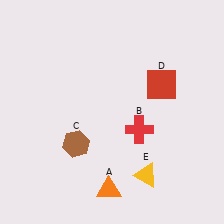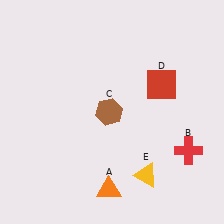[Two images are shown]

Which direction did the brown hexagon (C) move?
The brown hexagon (C) moved right.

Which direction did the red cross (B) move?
The red cross (B) moved right.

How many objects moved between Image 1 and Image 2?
2 objects moved between the two images.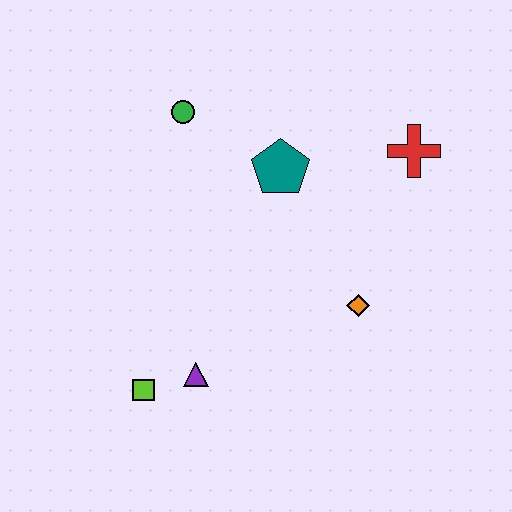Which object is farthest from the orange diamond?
The green circle is farthest from the orange diamond.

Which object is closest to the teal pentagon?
The green circle is closest to the teal pentagon.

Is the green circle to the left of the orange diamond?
Yes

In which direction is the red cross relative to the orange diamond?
The red cross is above the orange diamond.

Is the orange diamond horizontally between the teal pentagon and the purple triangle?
No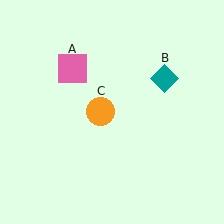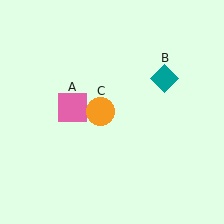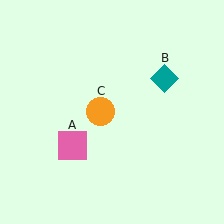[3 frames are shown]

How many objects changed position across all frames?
1 object changed position: pink square (object A).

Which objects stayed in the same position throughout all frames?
Teal diamond (object B) and orange circle (object C) remained stationary.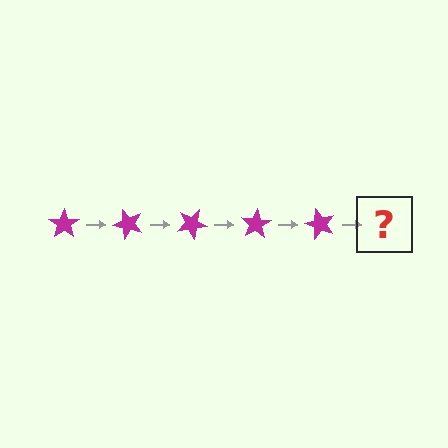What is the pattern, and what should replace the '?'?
The pattern is that the star rotates 50 degrees each step. The '?' should be a magenta star rotated 250 degrees.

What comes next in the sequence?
The next element should be a magenta star rotated 250 degrees.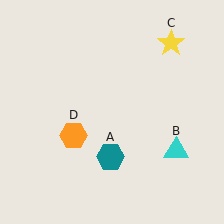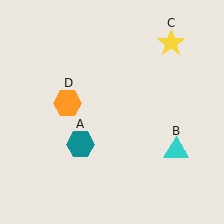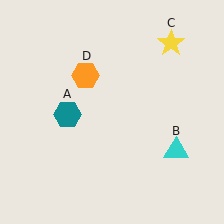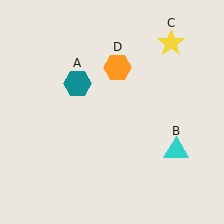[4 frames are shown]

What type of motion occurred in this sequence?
The teal hexagon (object A), orange hexagon (object D) rotated clockwise around the center of the scene.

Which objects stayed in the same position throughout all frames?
Cyan triangle (object B) and yellow star (object C) remained stationary.